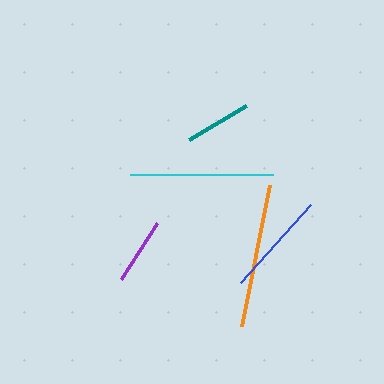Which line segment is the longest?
The orange line is the longest at approximately 144 pixels.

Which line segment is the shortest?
The teal line is the shortest at approximately 66 pixels.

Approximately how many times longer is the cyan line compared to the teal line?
The cyan line is approximately 2.2 times the length of the teal line.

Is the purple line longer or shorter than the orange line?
The orange line is longer than the purple line.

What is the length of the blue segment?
The blue segment is approximately 105 pixels long.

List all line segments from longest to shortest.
From longest to shortest: orange, cyan, blue, purple, teal.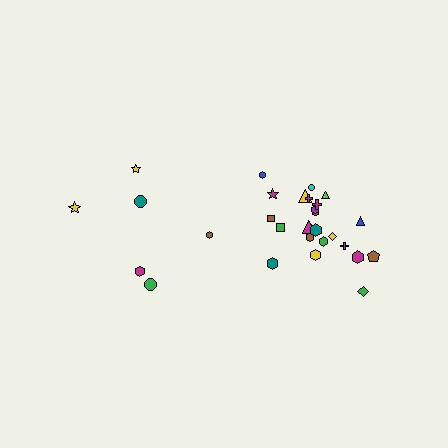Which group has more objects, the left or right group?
The right group.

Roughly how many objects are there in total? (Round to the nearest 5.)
Roughly 30 objects in total.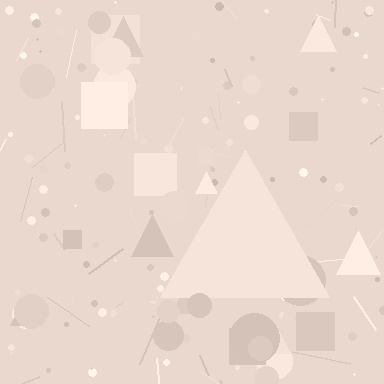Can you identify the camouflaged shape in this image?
The camouflaged shape is a triangle.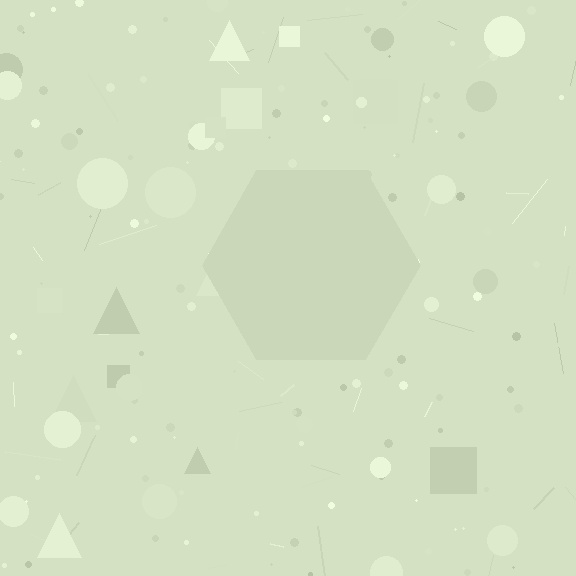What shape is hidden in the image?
A hexagon is hidden in the image.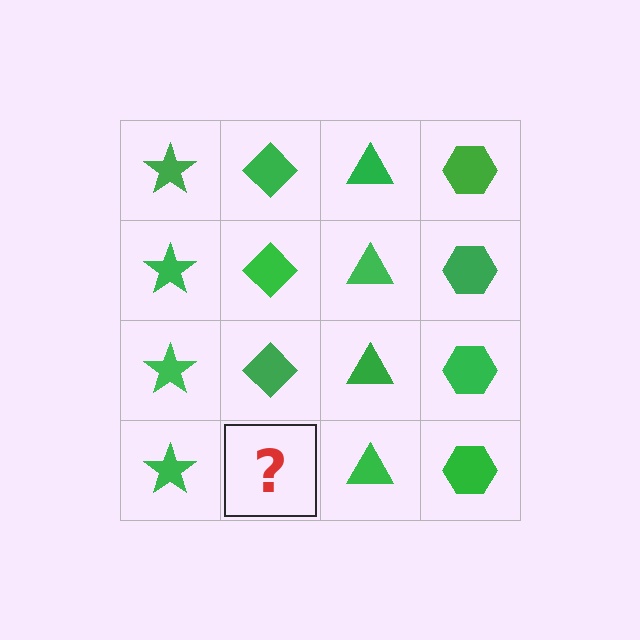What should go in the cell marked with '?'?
The missing cell should contain a green diamond.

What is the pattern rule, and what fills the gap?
The rule is that each column has a consistent shape. The gap should be filled with a green diamond.